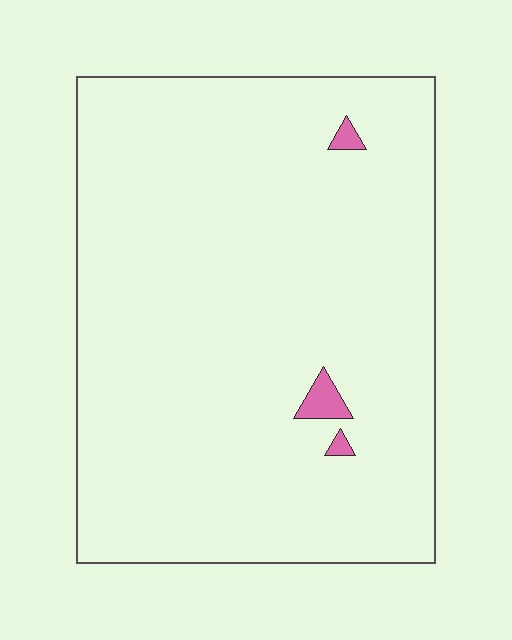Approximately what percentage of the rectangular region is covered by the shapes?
Approximately 0%.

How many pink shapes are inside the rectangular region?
3.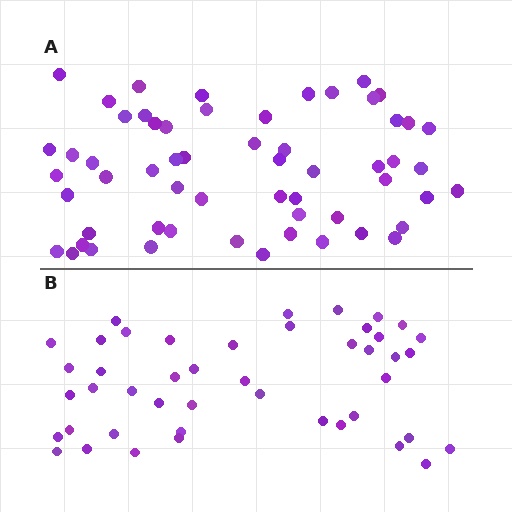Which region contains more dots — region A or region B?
Region A (the top region) has more dots.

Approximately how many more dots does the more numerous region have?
Region A has approximately 15 more dots than region B.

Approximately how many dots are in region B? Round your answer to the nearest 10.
About 40 dots. (The exact count is 45, which rounds to 40.)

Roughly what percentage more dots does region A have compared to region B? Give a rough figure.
About 30% more.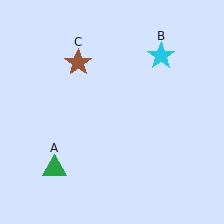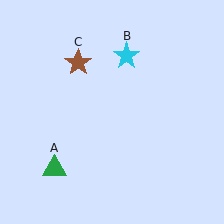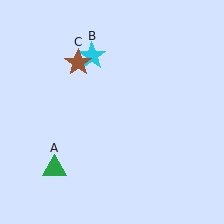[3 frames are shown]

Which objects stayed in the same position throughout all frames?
Green triangle (object A) and brown star (object C) remained stationary.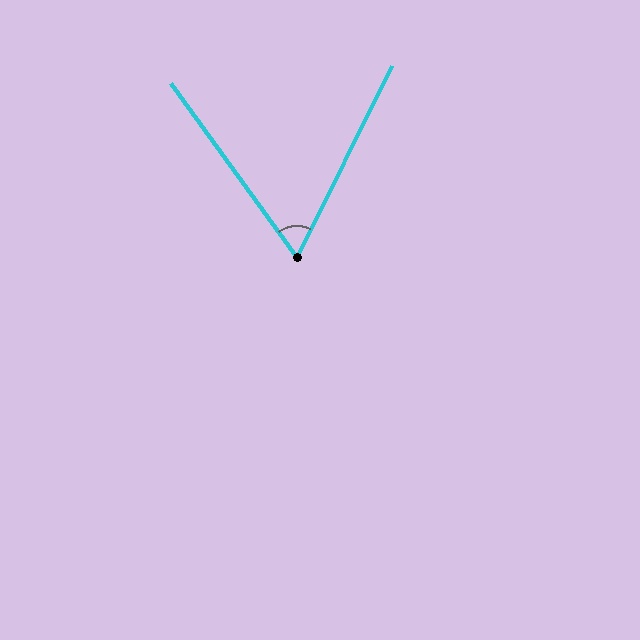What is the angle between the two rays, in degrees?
Approximately 62 degrees.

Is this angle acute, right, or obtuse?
It is acute.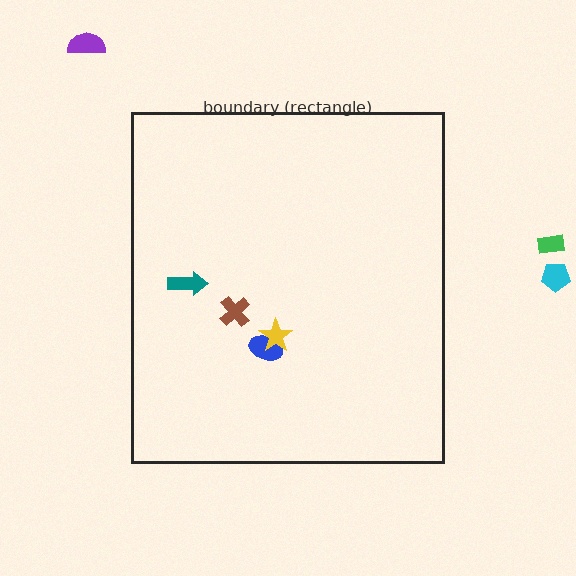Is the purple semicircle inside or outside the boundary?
Outside.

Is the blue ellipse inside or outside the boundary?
Inside.